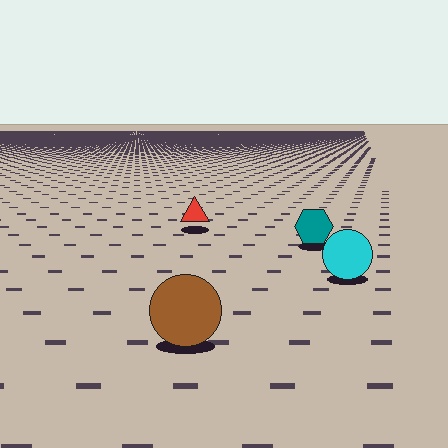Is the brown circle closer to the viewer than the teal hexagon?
Yes. The brown circle is closer — you can tell from the texture gradient: the ground texture is coarser near it.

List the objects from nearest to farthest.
From nearest to farthest: the brown circle, the cyan circle, the teal hexagon, the red triangle.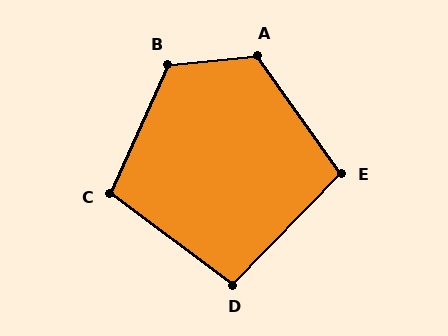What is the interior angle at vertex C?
Approximately 102 degrees (obtuse).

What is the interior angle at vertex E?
Approximately 100 degrees (obtuse).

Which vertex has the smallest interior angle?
D, at approximately 98 degrees.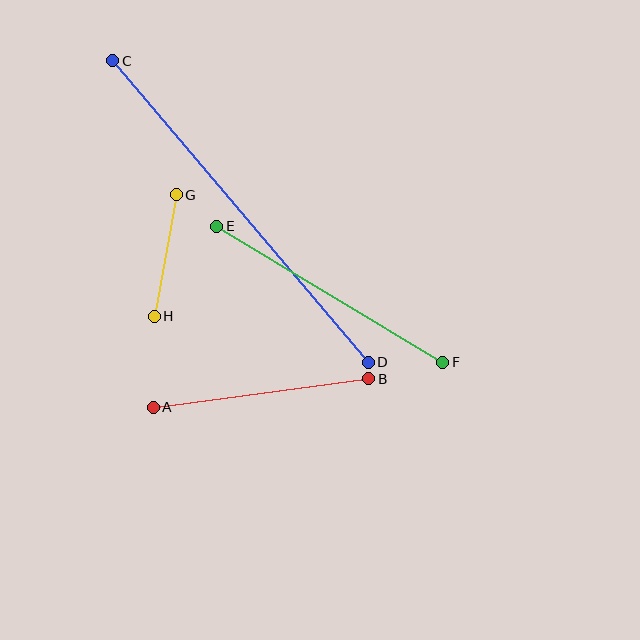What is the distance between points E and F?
The distance is approximately 264 pixels.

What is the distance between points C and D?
The distance is approximately 395 pixels.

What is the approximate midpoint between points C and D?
The midpoint is at approximately (241, 212) pixels.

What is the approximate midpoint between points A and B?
The midpoint is at approximately (261, 393) pixels.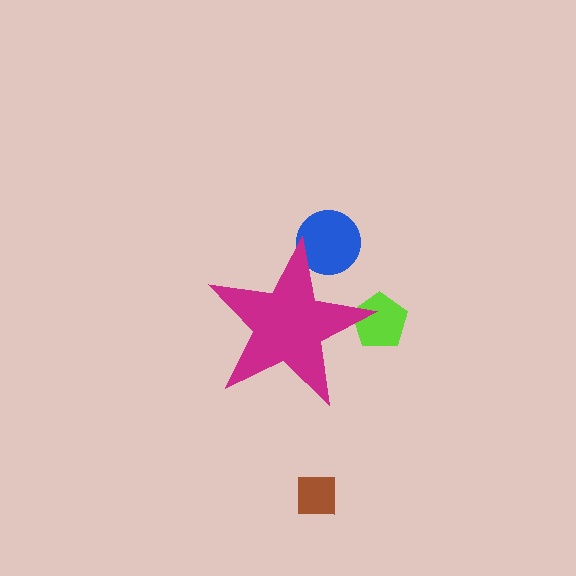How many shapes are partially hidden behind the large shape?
2 shapes are partially hidden.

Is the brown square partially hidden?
No, the brown square is fully visible.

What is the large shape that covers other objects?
A magenta star.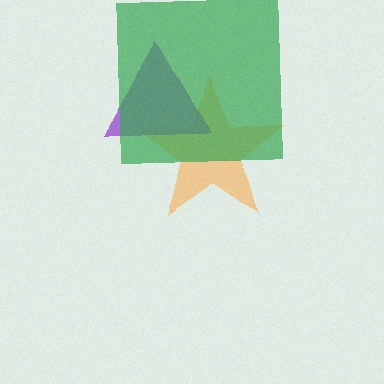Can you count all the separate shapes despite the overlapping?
Yes, there are 3 separate shapes.